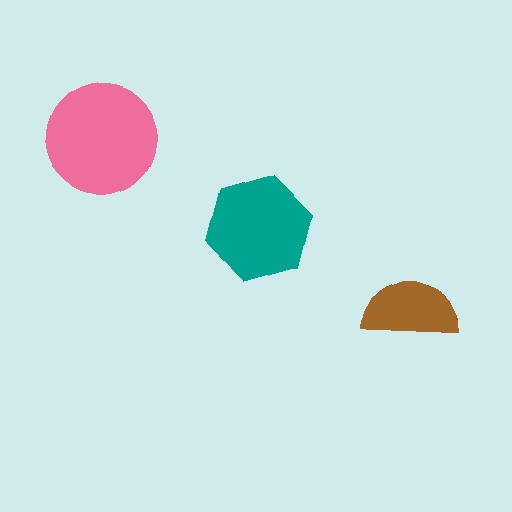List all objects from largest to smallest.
The pink circle, the teal hexagon, the brown semicircle.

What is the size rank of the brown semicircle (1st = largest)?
3rd.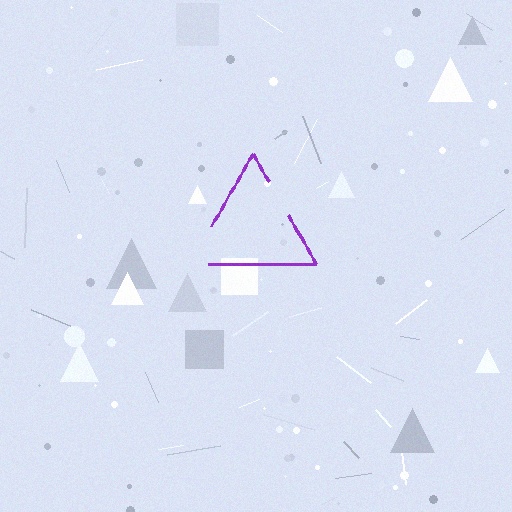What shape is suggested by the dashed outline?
The dashed outline suggests a triangle.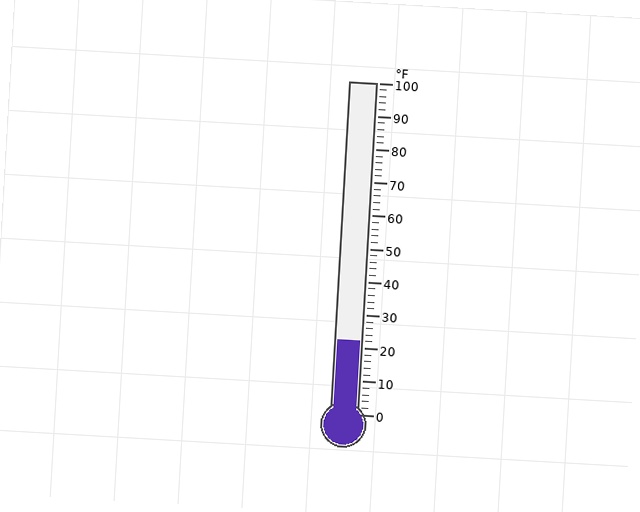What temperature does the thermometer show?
The thermometer shows approximately 22°F.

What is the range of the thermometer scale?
The thermometer scale ranges from 0°F to 100°F.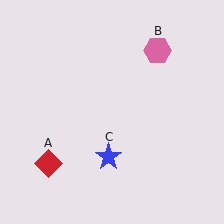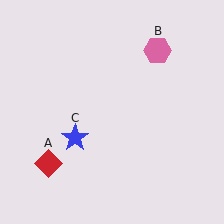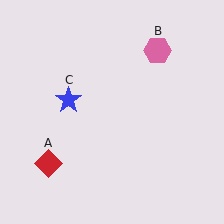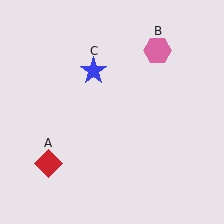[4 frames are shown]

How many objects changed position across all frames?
1 object changed position: blue star (object C).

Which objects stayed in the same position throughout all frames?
Red diamond (object A) and pink hexagon (object B) remained stationary.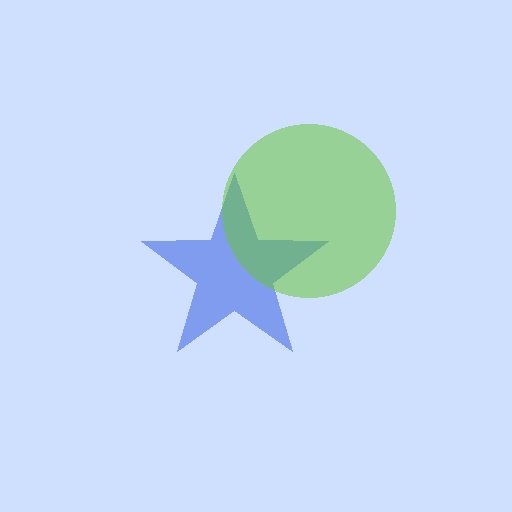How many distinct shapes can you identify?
There are 2 distinct shapes: a blue star, a lime circle.